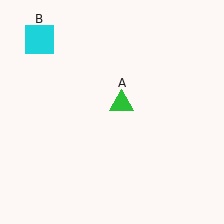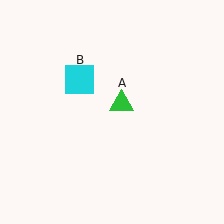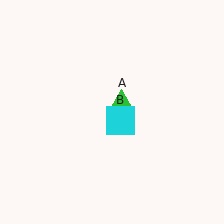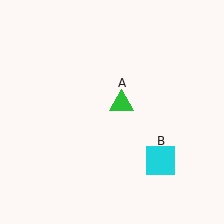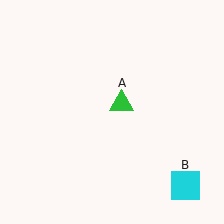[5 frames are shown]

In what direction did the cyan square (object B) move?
The cyan square (object B) moved down and to the right.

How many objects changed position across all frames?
1 object changed position: cyan square (object B).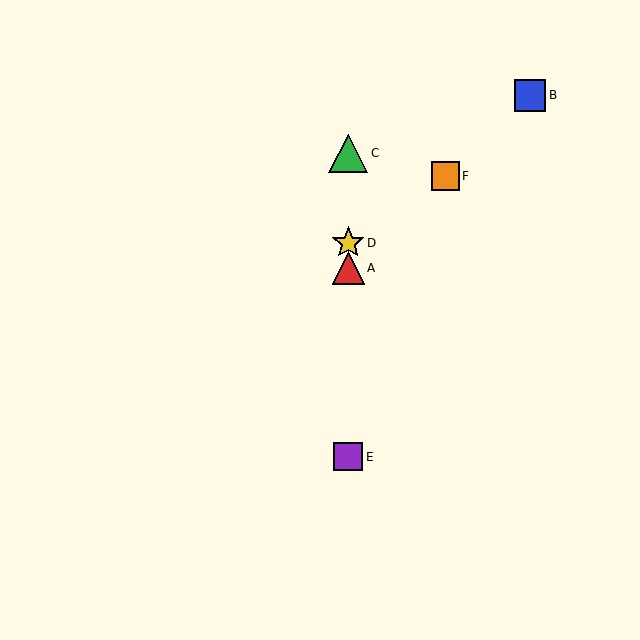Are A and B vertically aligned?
No, A is at x≈348 and B is at x≈530.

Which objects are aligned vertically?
Objects A, C, D, E are aligned vertically.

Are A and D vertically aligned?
Yes, both are at x≈348.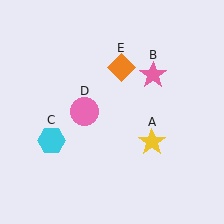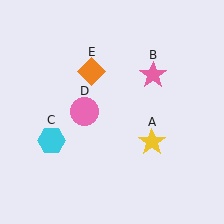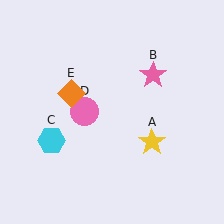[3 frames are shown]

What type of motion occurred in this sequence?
The orange diamond (object E) rotated counterclockwise around the center of the scene.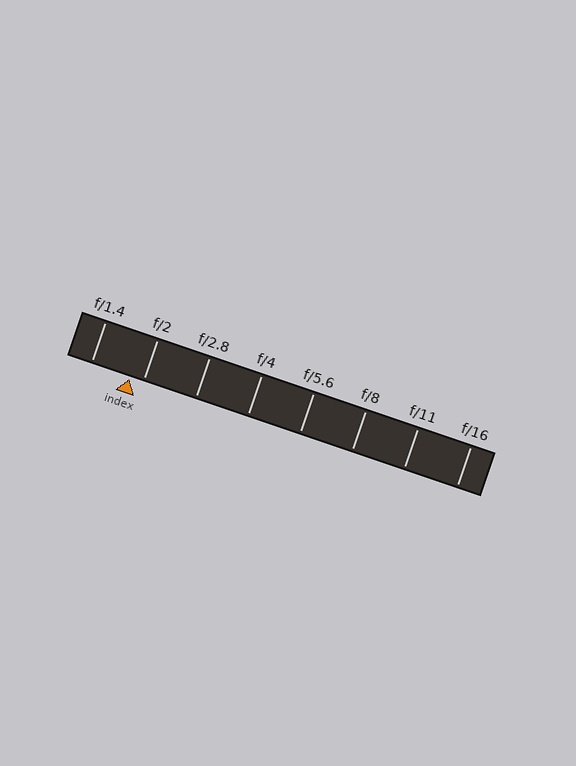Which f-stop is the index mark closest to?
The index mark is closest to f/2.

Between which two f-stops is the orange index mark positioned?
The index mark is between f/1.4 and f/2.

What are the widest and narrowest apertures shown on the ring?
The widest aperture shown is f/1.4 and the narrowest is f/16.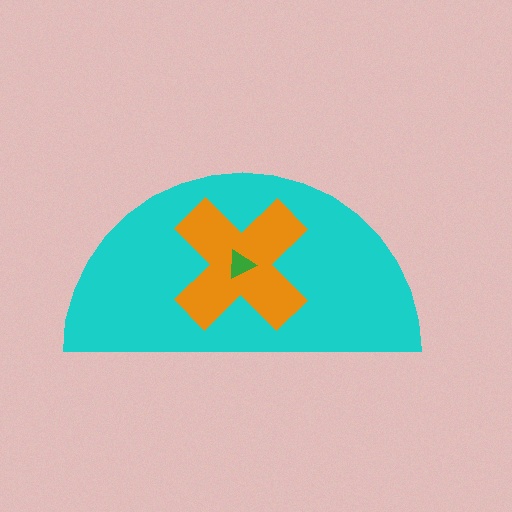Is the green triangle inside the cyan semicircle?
Yes.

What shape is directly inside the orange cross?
The green triangle.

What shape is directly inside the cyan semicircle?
The orange cross.